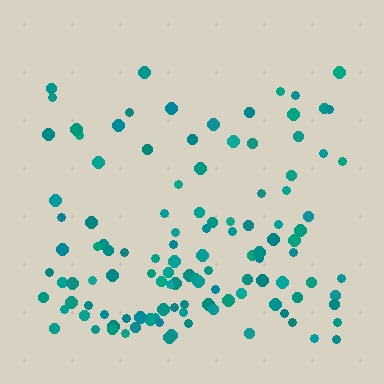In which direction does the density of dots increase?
From top to bottom, with the bottom side densest.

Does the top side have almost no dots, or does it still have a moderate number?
Still a moderate number, just noticeably fewer than the bottom.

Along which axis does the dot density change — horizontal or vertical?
Vertical.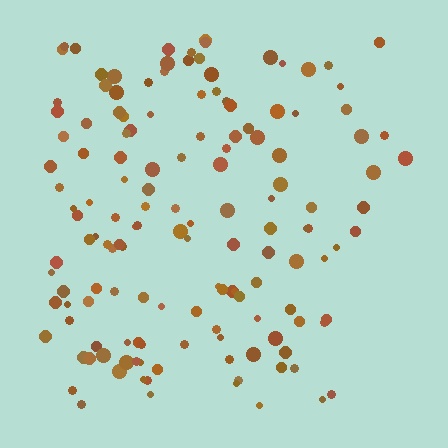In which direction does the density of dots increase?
From right to left, with the left side densest.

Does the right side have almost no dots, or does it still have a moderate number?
Still a moderate number, just noticeably fewer than the left.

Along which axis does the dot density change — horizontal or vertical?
Horizontal.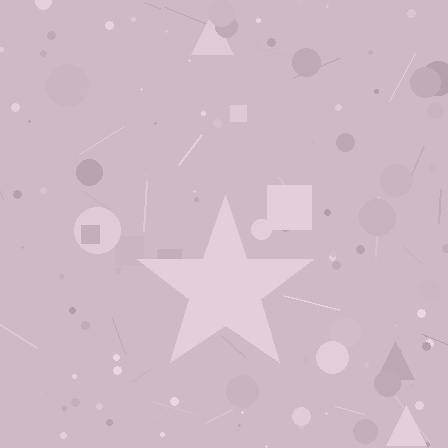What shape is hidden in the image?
A star is hidden in the image.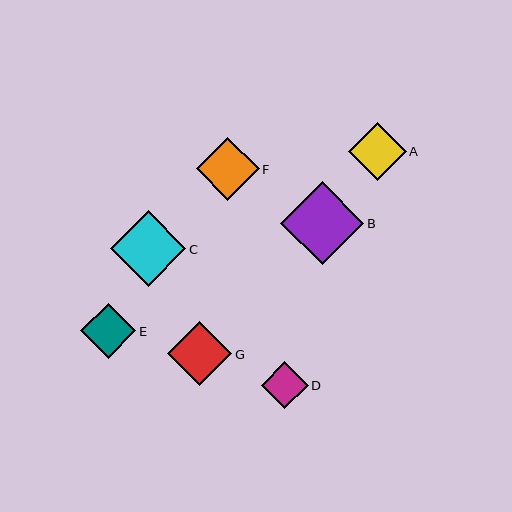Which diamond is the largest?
Diamond B is the largest with a size of approximately 83 pixels.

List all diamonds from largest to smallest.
From largest to smallest: B, C, G, F, A, E, D.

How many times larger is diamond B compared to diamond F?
Diamond B is approximately 1.3 times the size of diamond F.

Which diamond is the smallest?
Diamond D is the smallest with a size of approximately 47 pixels.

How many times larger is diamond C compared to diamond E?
Diamond C is approximately 1.4 times the size of diamond E.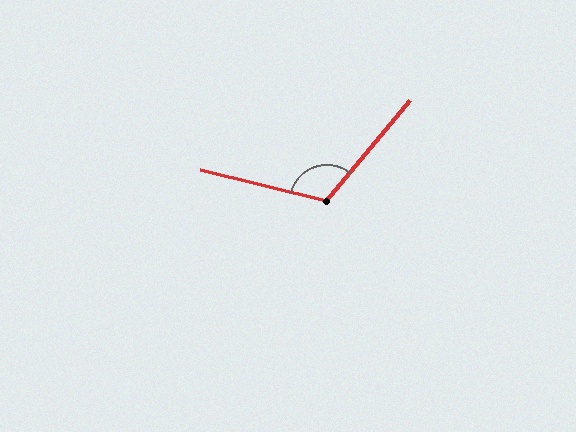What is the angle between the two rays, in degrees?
Approximately 116 degrees.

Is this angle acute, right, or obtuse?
It is obtuse.